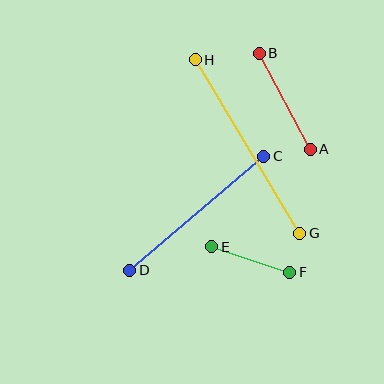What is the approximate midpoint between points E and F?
The midpoint is at approximately (251, 259) pixels.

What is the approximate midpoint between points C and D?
The midpoint is at approximately (197, 213) pixels.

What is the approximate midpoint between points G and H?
The midpoint is at approximately (248, 147) pixels.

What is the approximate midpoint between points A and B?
The midpoint is at approximately (285, 101) pixels.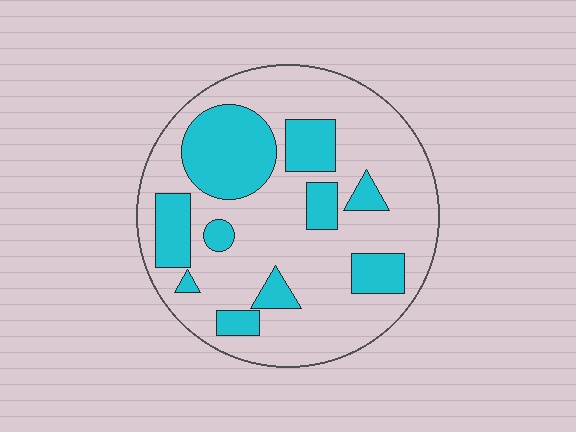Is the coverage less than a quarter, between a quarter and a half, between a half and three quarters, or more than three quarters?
Between a quarter and a half.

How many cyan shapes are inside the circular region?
10.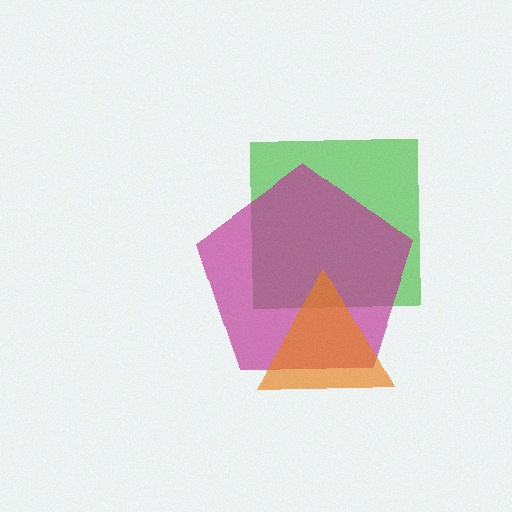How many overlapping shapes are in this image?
There are 3 overlapping shapes in the image.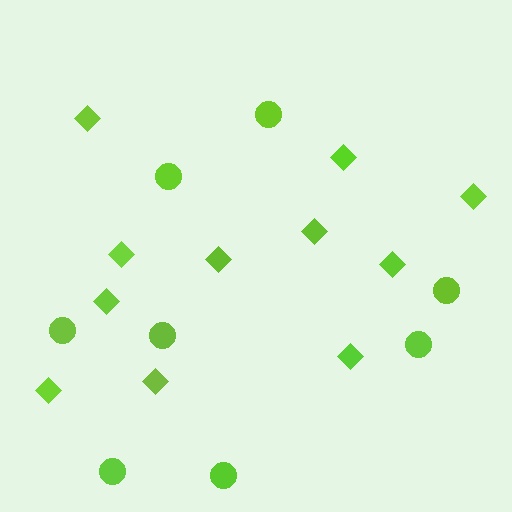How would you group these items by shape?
There are 2 groups: one group of diamonds (11) and one group of circles (8).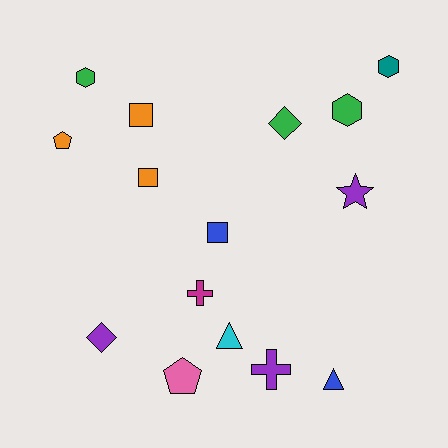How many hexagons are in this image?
There are 3 hexagons.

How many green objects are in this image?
There are 3 green objects.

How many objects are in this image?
There are 15 objects.